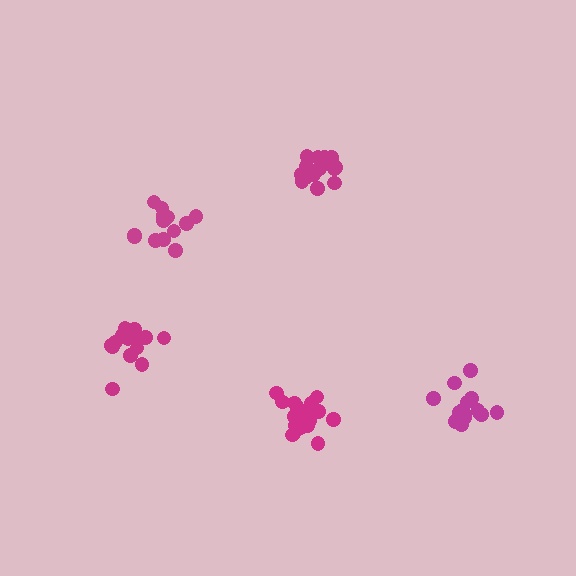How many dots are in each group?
Group 1: 15 dots, Group 2: 14 dots, Group 3: 18 dots, Group 4: 20 dots, Group 5: 15 dots (82 total).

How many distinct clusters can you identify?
There are 5 distinct clusters.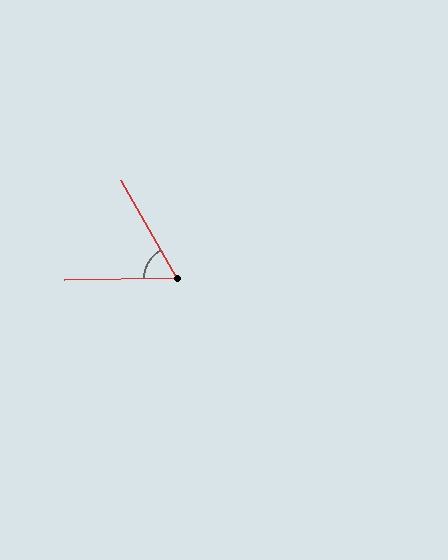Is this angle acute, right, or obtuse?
It is acute.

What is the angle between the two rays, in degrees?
Approximately 61 degrees.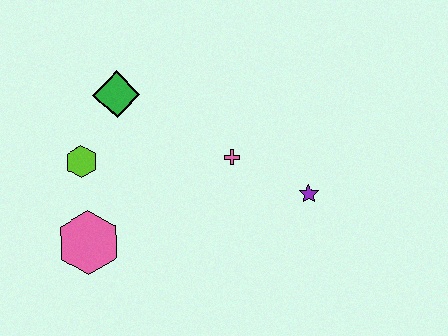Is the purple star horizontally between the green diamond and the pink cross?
No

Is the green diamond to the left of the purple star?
Yes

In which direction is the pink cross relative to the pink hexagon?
The pink cross is to the right of the pink hexagon.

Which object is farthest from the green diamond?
The purple star is farthest from the green diamond.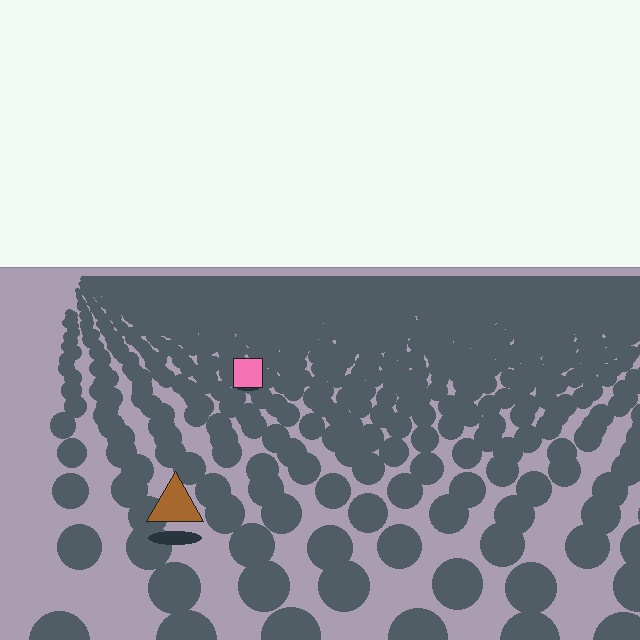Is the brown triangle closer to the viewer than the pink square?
Yes. The brown triangle is closer — you can tell from the texture gradient: the ground texture is coarser near it.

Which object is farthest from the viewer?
The pink square is farthest from the viewer. It appears smaller and the ground texture around it is denser.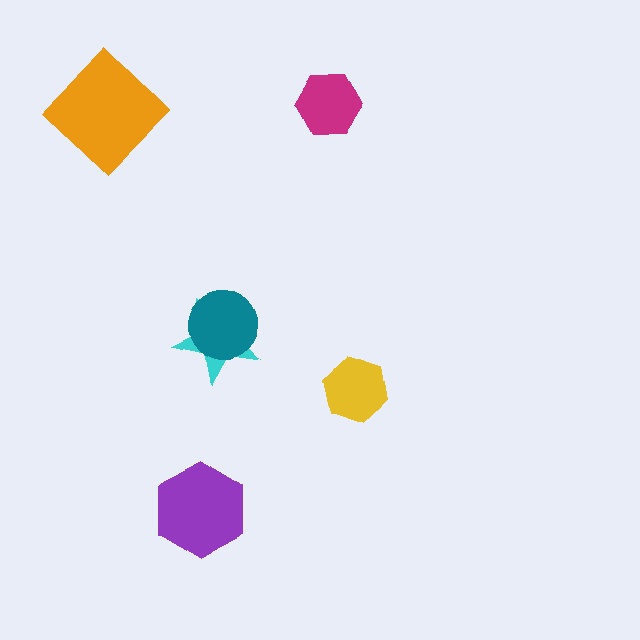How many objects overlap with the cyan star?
1 object overlaps with the cyan star.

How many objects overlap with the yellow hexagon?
0 objects overlap with the yellow hexagon.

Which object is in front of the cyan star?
The teal circle is in front of the cyan star.